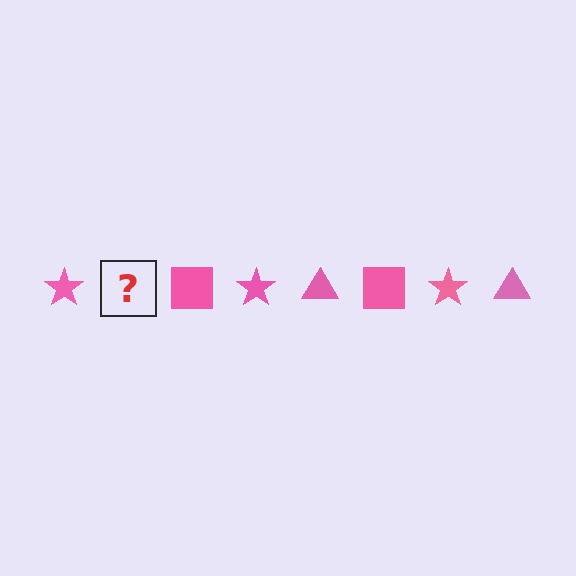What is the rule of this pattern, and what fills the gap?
The rule is that the pattern cycles through star, triangle, square shapes in pink. The gap should be filled with a pink triangle.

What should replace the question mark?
The question mark should be replaced with a pink triangle.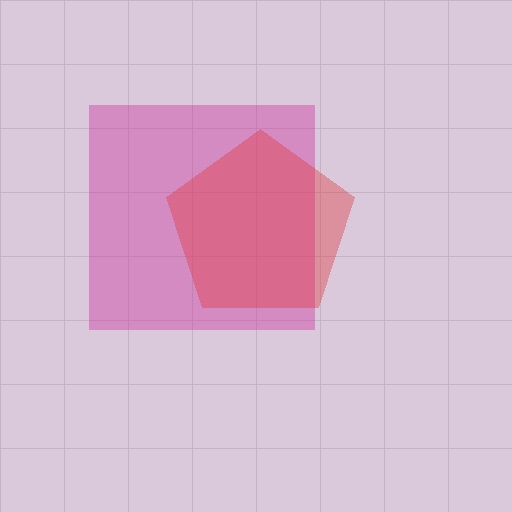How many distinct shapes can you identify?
There are 2 distinct shapes: a magenta square, a red pentagon.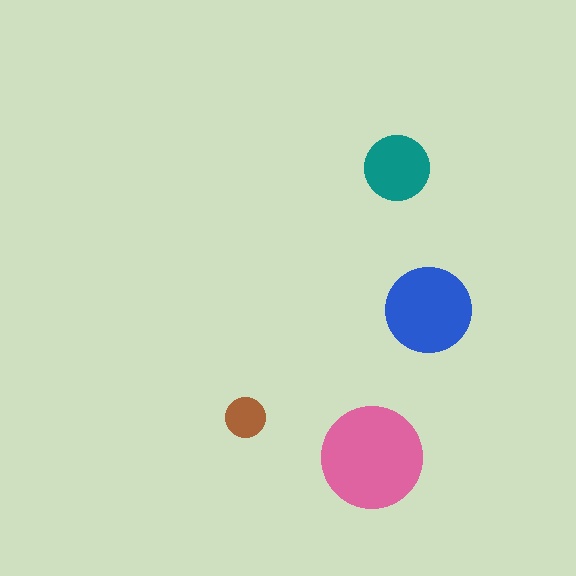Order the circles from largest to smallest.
the pink one, the blue one, the teal one, the brown one.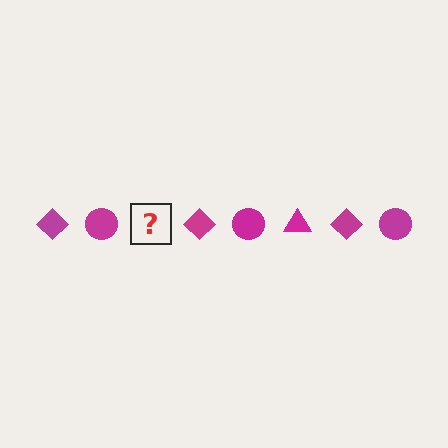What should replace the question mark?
The question mark should be replaced with a magenta triangle.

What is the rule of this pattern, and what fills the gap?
The rule is that the pattern cycles through diamond, circle, triangle shapes in magenta. The gap should be filled with a magenta triangle.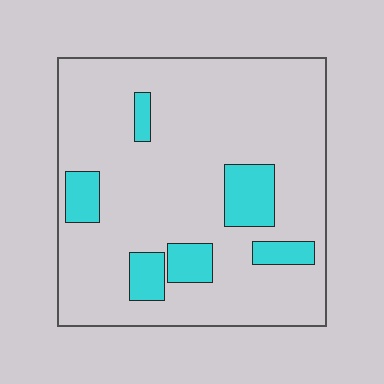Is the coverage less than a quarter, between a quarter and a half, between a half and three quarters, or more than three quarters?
Less than a quarter.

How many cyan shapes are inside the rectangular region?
6.